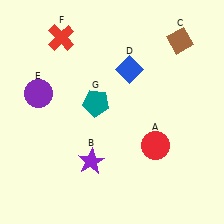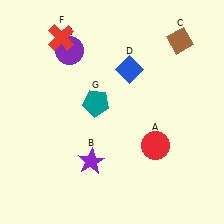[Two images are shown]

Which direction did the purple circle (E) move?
The purple circle (E) moved up.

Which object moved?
The purple circle (E) moved up.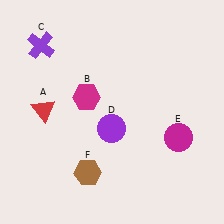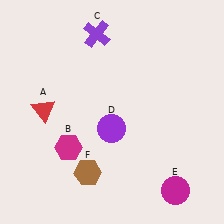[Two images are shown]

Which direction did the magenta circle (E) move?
The magenta circle (E) moved down.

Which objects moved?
The objects that moved are: the magenta hexagon (B), the purple cross (C), the magenta circle (E).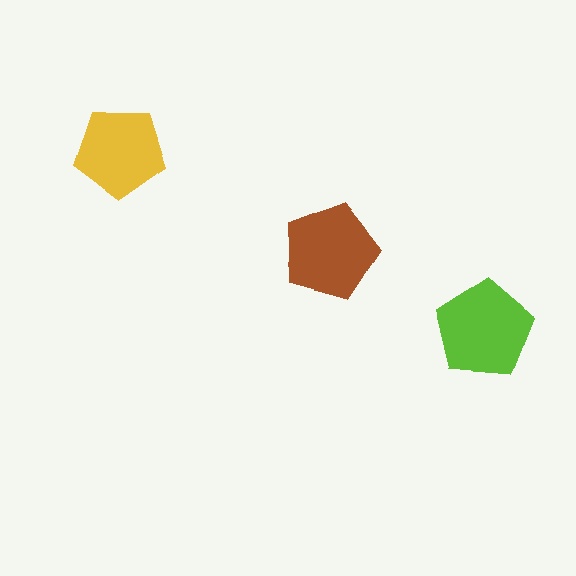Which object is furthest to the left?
The yellow pentagon is leftmost.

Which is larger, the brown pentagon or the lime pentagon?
The lime one.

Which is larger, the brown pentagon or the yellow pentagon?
The brown one.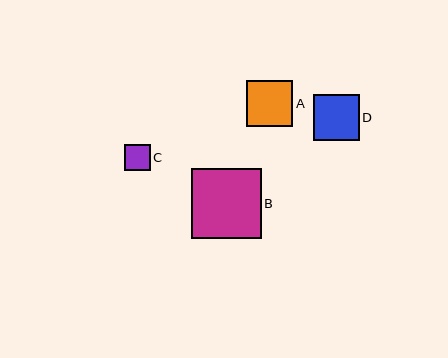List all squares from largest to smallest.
From largest to smallest: B, A, D, C.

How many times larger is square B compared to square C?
Square B is approximately 2.8 times the size of square C.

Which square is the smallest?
Square C is the smallest with a size of approximately 25 pixels.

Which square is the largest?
Square B is the largest with a size of approximately 70 pixels.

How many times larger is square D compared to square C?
Square D is approximately 1.8 times the size of square C.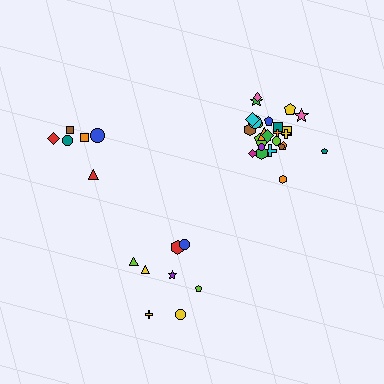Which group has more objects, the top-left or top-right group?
The top-right group.